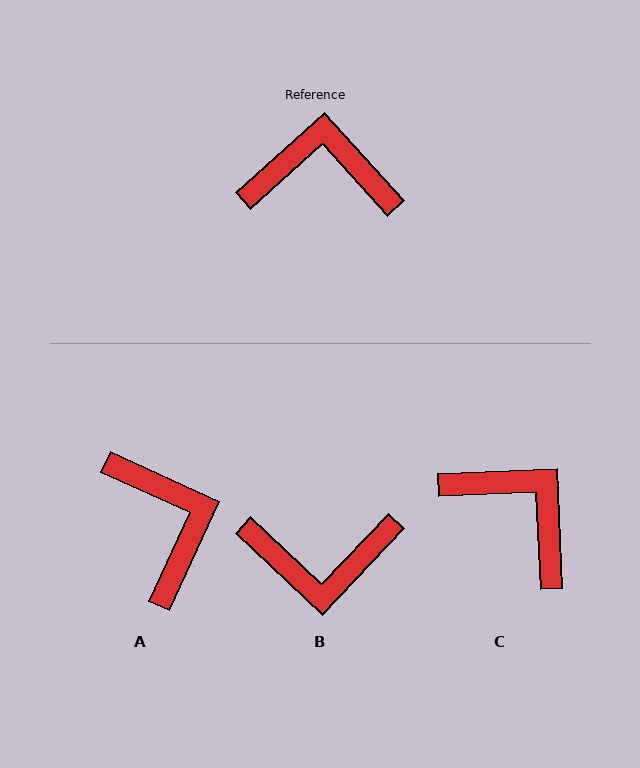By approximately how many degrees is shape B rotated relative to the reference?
Approximately 176 degrees clockwise.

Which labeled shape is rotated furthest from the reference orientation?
B, about 176 degrees away.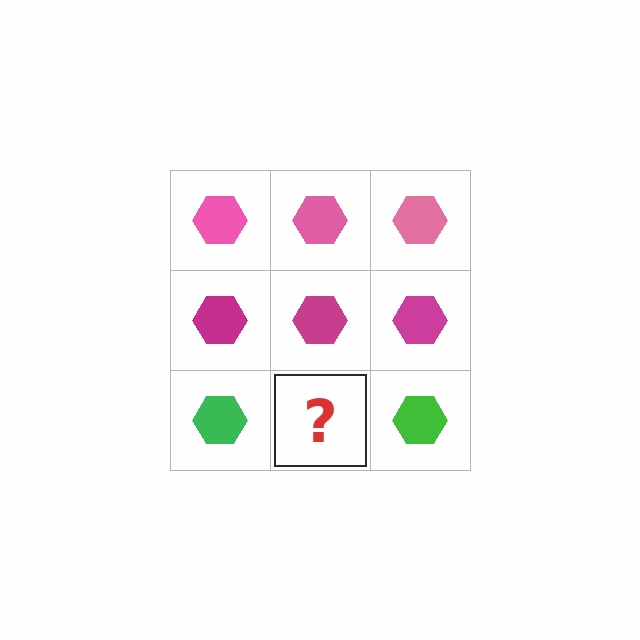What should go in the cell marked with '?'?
The missing cell should contain a green hexagon.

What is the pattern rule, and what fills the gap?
The rule is that each row has a consistent color. The gap should be filled with a green hexagon.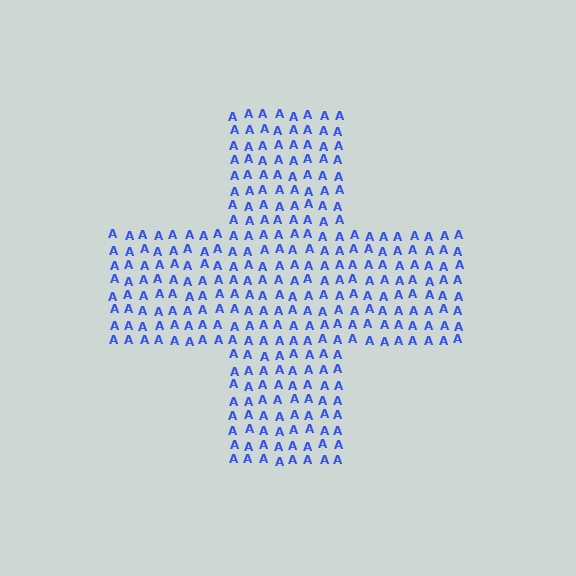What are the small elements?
The small elements are letter A's.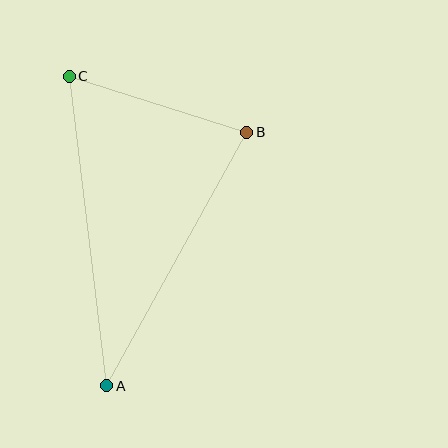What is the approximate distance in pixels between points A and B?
The distance between A and B is approximately 290 pixels.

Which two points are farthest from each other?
Points A and C are farthest from each other.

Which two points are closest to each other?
Points B and C are closest to each other.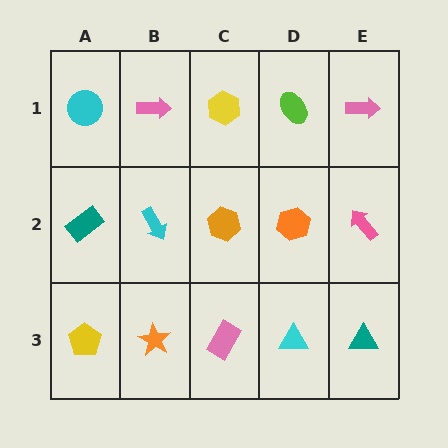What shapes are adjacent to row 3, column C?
An orange hexagon (row 2, column C), an orange star (row 3, column B), a cyan triangle (row 3, column D).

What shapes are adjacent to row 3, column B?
A cyan arrow (row 2, column B), a yellow pentagon (row 3, column A), a pink rectangle (row 3, column C).